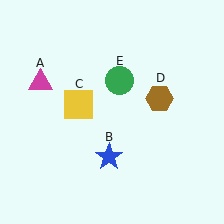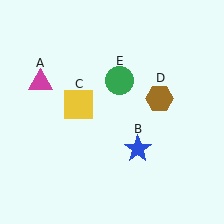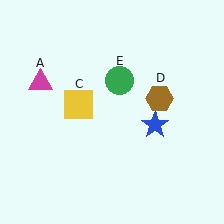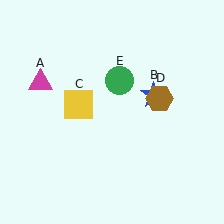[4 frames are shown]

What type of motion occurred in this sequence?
The blue star (object B) rotated counterclockwise around the center of the scene.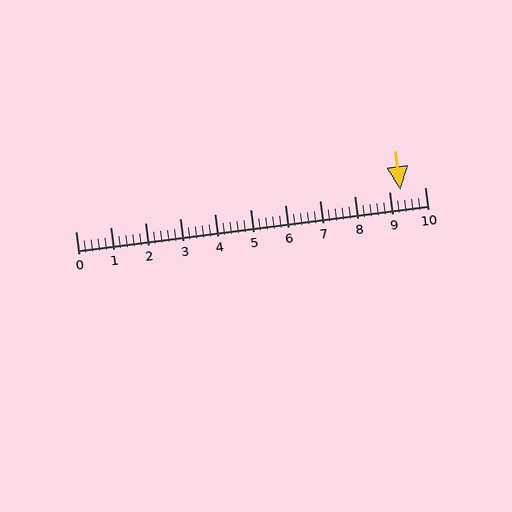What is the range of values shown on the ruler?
The ruler shows values from 0 to 10.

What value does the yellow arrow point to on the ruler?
The yellow arrow points to approximately 9.3.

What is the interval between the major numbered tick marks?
The major tick marks are spaced 1 units apart.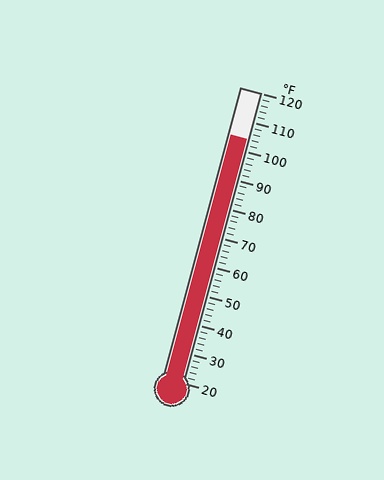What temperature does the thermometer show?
The thermometer shows approximately 104°F.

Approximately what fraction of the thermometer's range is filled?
The thermometer is filled to approximately 85% of its range.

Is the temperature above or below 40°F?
The temperature is above 40°F.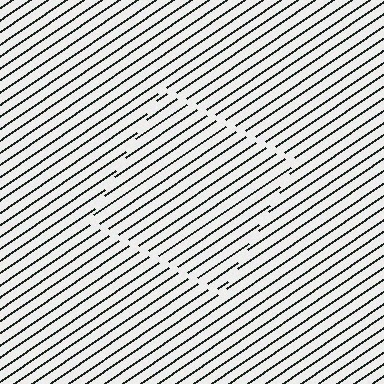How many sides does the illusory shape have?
4 sides — the line-ends trace a square.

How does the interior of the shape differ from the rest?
The interior of the shape contains the same grating, shifted by half a period — the contour is defined by the phase discontinuity where line-ends from the inner and outer gratings abut.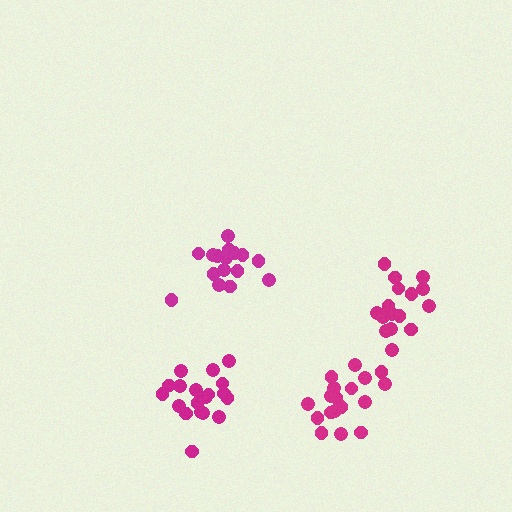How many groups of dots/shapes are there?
There are 4 groups.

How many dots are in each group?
Group 1: 16 dots, Group 2: 18 dots, Group 3: 18 dots, Group 4: 19 dots (71 total).